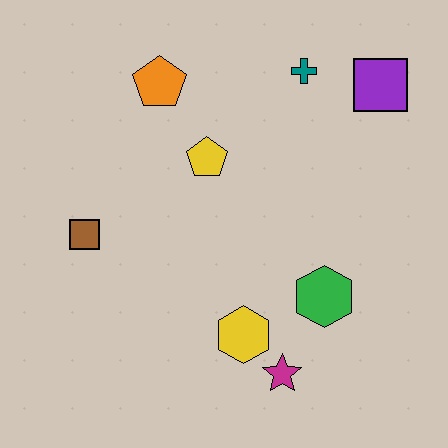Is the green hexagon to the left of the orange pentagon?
No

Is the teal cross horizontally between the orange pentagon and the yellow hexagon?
No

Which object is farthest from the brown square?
The purple square is farthest from the brown square.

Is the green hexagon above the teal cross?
No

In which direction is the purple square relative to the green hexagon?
The purple square is above the green hexagon.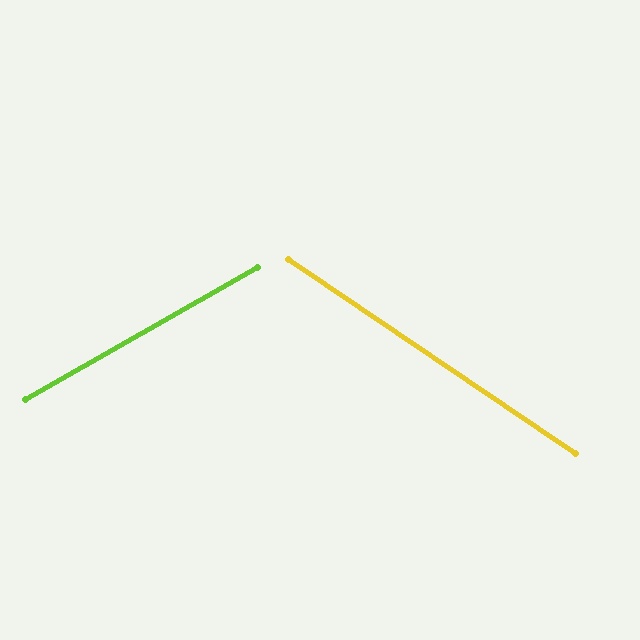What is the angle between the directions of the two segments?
Approximately 64 degrees.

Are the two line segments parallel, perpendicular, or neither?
Neither parallel nor perpendicular — they differ by about 64°.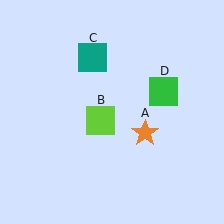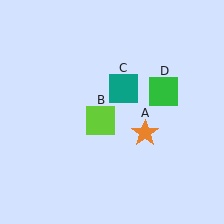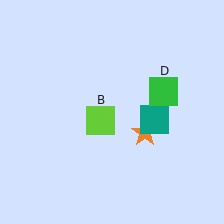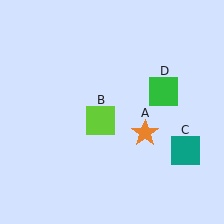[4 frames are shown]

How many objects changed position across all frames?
1 object changed position: teal square (object C).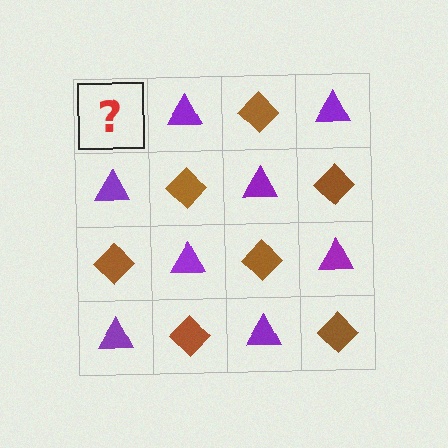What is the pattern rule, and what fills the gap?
The rule is that it alternates brown diamond and purple triangle in a checkerboard pattern. The gap should be filled with a brown diamond.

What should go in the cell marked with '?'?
The missing cell should contain a brown diamond.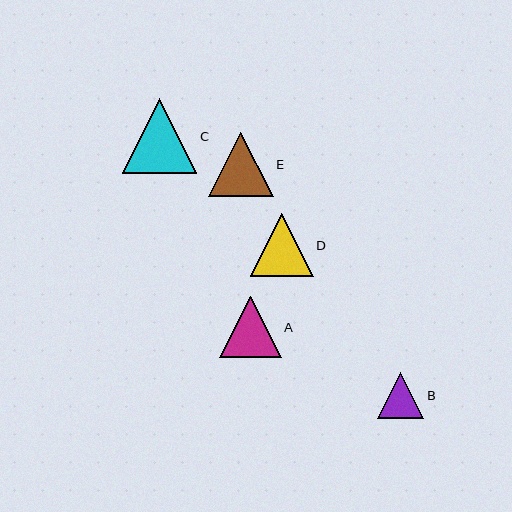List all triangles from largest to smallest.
From largest to smallest: C, E, D, A, B.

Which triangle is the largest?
Triangle C is the largest with a size of approximately 75 pixels.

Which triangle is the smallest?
Triangle B is the smallest with a size of approximately 46 pixels.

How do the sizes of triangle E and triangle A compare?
Triangle E and triangle A are approximately the same size.